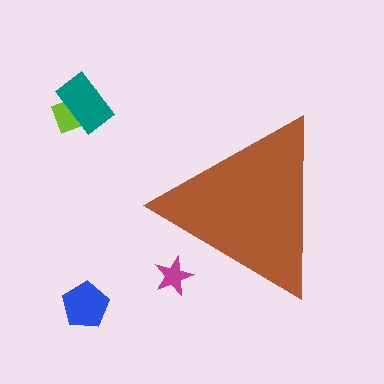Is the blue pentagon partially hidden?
No, the blue pentagon is fully visible.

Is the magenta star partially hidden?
Yes, the magenta star is partially hidden behind the brown triangle.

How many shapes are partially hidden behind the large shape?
1 shape is partially hidden.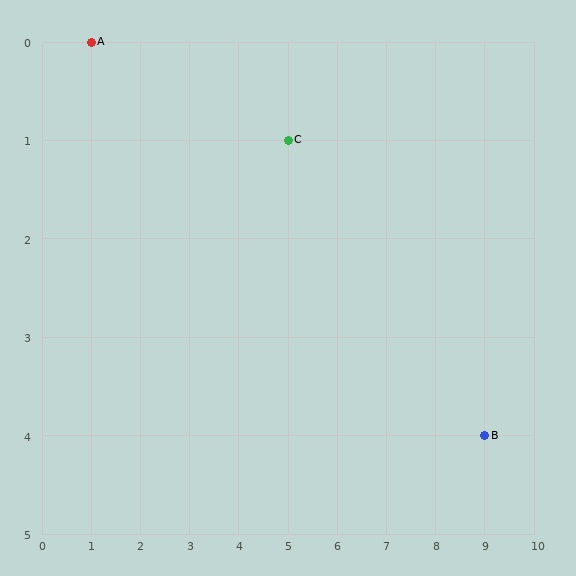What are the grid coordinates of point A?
Point A is at grid coordinates (1, 0).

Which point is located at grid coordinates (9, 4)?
Point B is at (9, 4).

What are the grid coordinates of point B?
Point B is at grid coordinates (9, 4).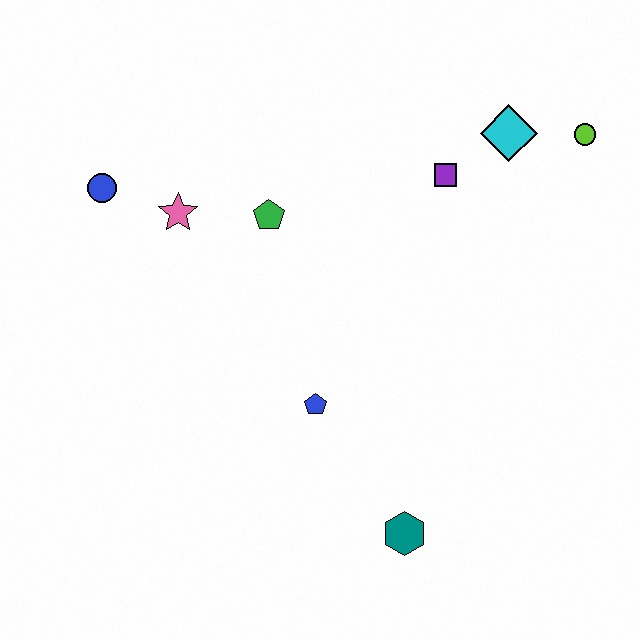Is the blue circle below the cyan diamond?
Yes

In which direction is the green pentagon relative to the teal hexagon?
The green pentagon is above the teal hexagon.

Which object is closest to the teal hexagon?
The blue pentagon is closest to the teal hexagon.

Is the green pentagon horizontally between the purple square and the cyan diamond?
No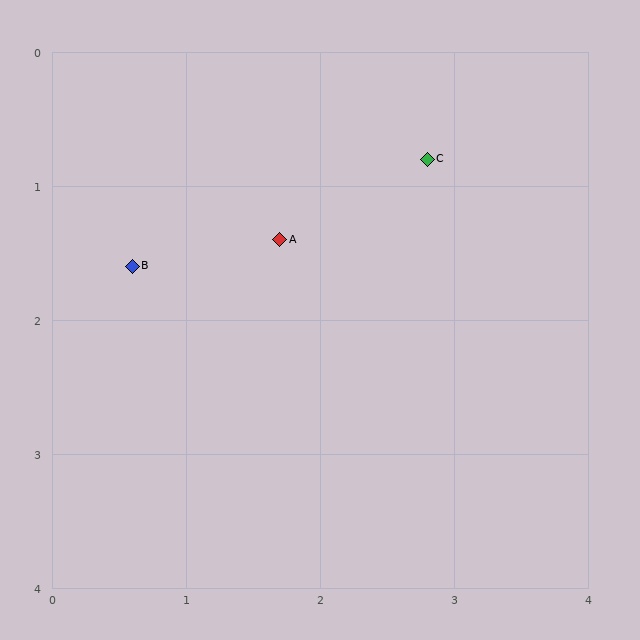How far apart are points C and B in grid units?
Points C and B are about 2.3 grid units apart.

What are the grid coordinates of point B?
Point B is at approximately (0.6, 1.6).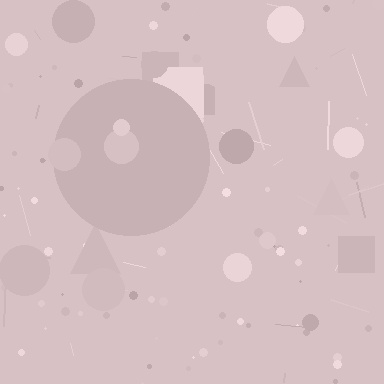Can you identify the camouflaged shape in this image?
The camouflaged shape is a circle.